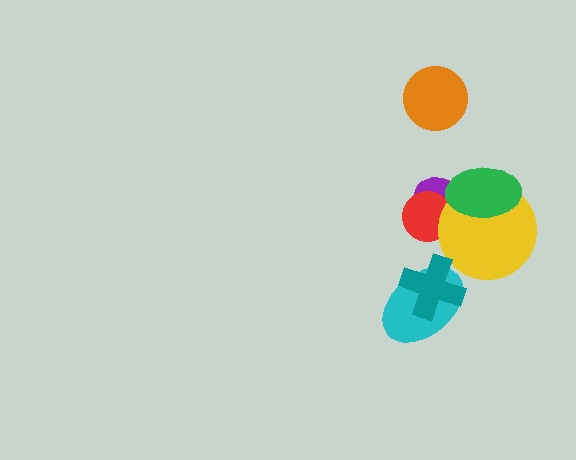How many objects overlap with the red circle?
2 objects overlap with the red circle.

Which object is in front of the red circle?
The yellow circle is in front of the red circle.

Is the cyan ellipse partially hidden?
Yes, it is partially covered by another shape.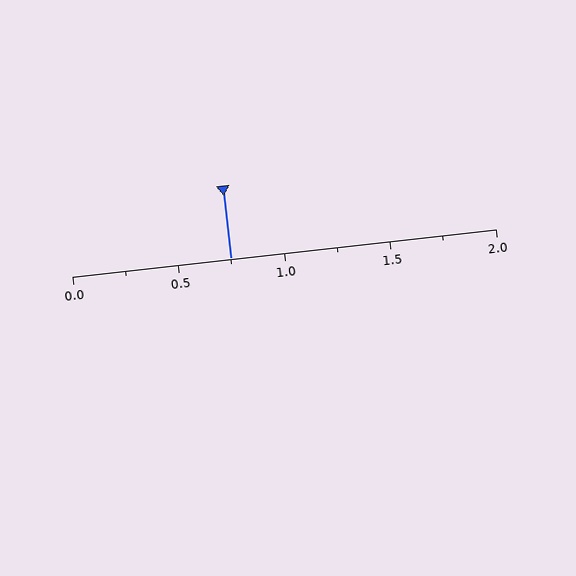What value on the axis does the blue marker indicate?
The marker indicates approximately 0.75.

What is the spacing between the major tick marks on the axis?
The major ticks are spaced 0.5 apart.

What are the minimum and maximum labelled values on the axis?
The axis runs from 0.0 to 2.0.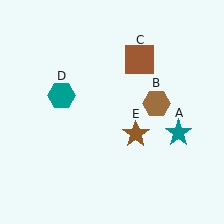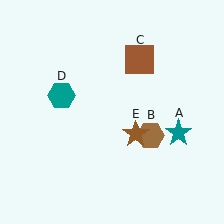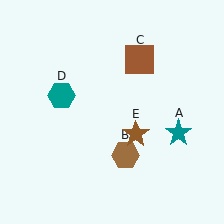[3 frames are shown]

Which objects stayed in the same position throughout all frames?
Teal star (object A) and brown square (object C) and teal hexagon (object D) and brown star (object E) remained stationary.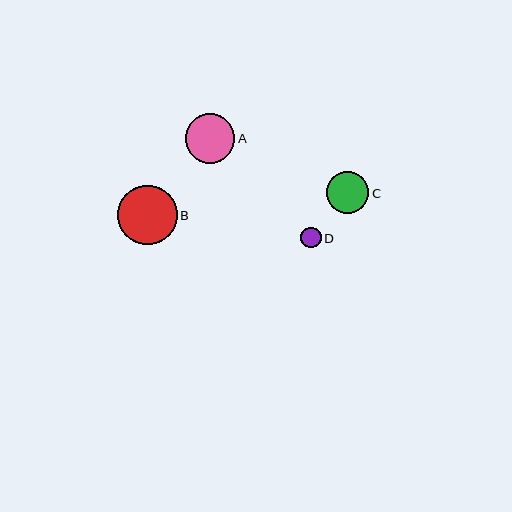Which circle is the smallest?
Circle D is the smallest with a size of approximately 20 pixels.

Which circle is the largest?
Circle B is the largest with a size of approximately 59 pixels.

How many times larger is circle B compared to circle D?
Circle B is approximately 2.9 times the size of circle D.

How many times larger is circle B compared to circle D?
Circle B is approximately 2.9 times the size of circle D.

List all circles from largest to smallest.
From largest to smallest: B, A, C, D.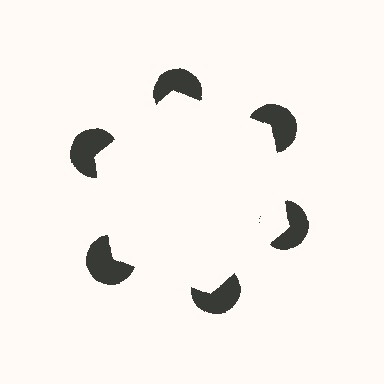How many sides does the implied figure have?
6 sides.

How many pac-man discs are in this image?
There are 6 — one at each vertex of the illusory hexagon.